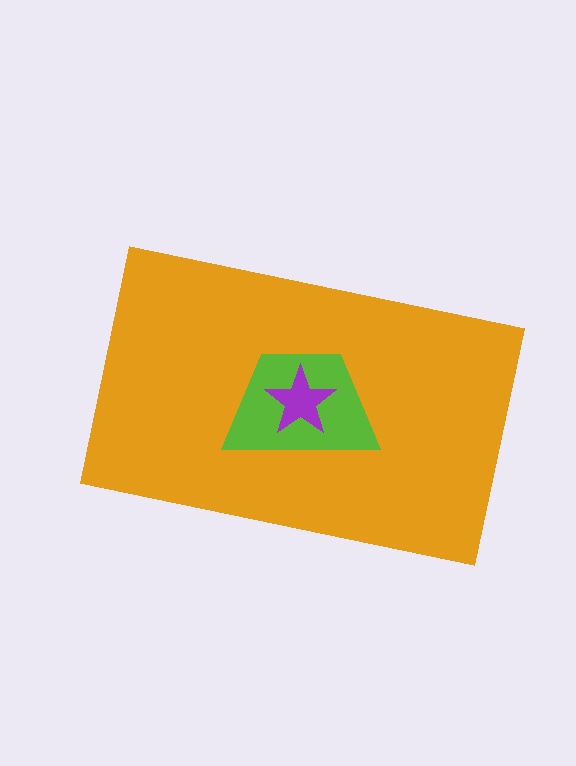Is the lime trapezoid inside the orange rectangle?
Yes.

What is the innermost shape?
The purple star.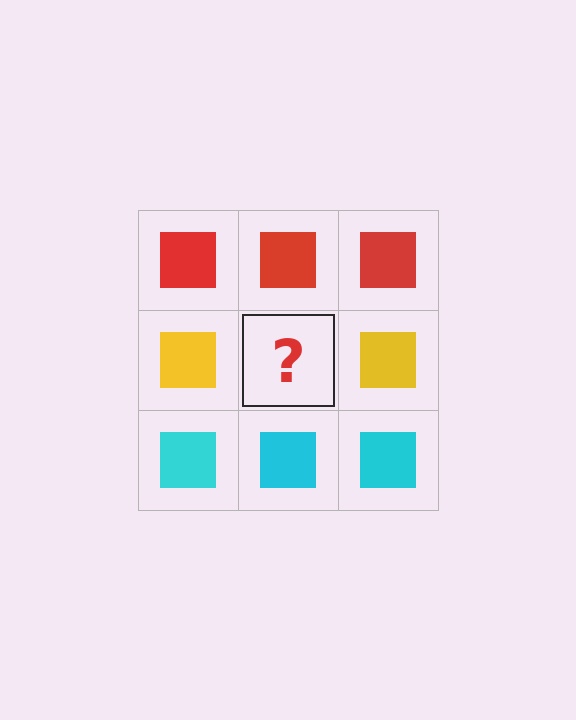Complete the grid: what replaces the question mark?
The question mark should be replaced with a yellow square.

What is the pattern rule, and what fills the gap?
The rule is that each row has a consistent color. The gap should be filled with a yellow square.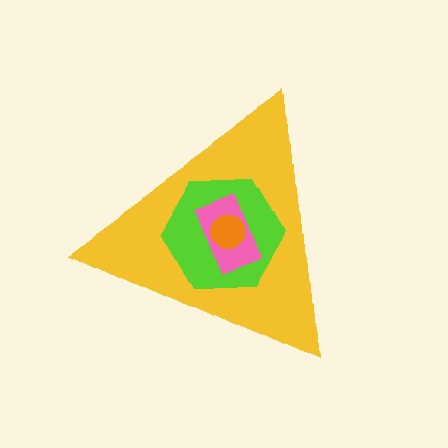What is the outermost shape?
The yellow triangle.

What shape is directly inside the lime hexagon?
The pink rectangle.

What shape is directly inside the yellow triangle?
The lime hexagon.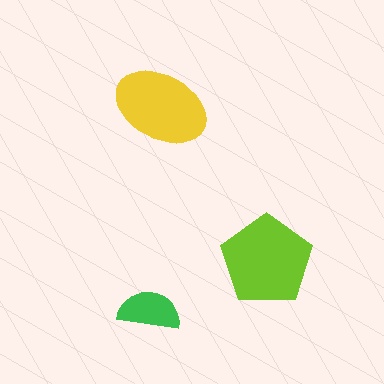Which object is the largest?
The lime pentagon.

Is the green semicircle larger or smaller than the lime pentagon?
Smaller.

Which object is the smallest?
The green semicircle.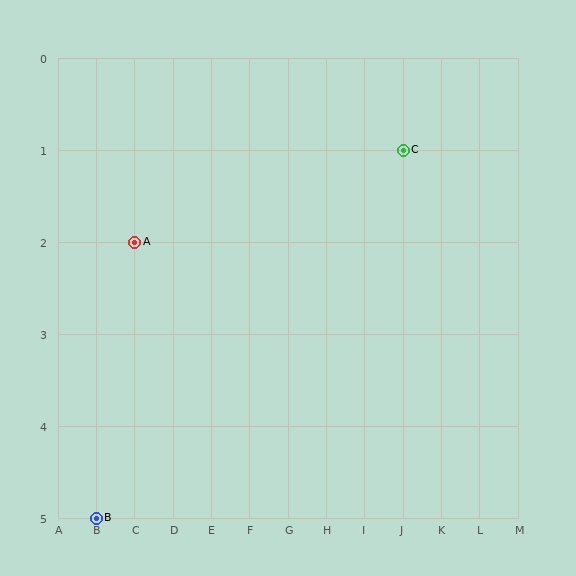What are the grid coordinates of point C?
Point C is at grid coordinates (J, 1).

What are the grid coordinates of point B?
Point B is at grid coordinates (B, 5).